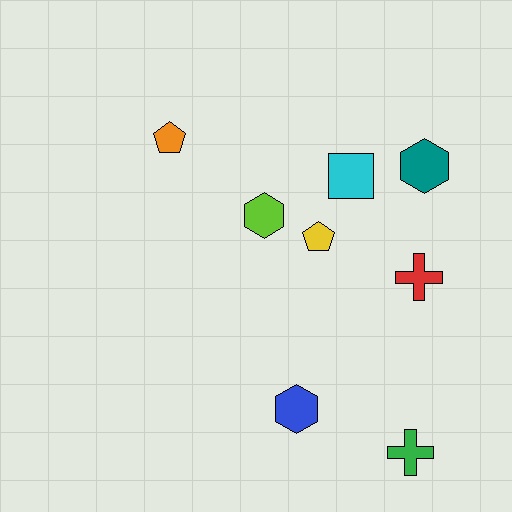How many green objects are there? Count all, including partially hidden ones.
There is 1 green object.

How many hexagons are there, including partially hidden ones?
There are 3 hexagons.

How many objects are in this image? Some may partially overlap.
There are 8 objects.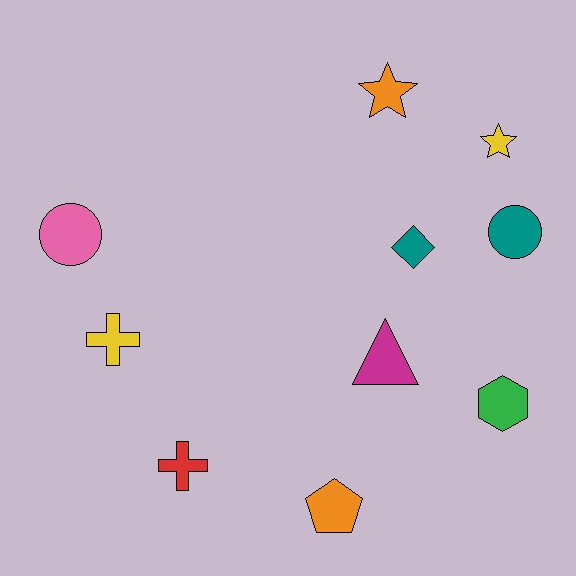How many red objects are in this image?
There is 1 red object.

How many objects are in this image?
There are 10 objects.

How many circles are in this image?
There are 2 circles.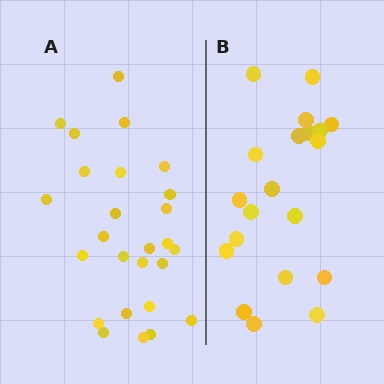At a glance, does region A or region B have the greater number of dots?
Region A (the left region) has more dots.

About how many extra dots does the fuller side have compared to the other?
Region A has about 6 more dots than region B.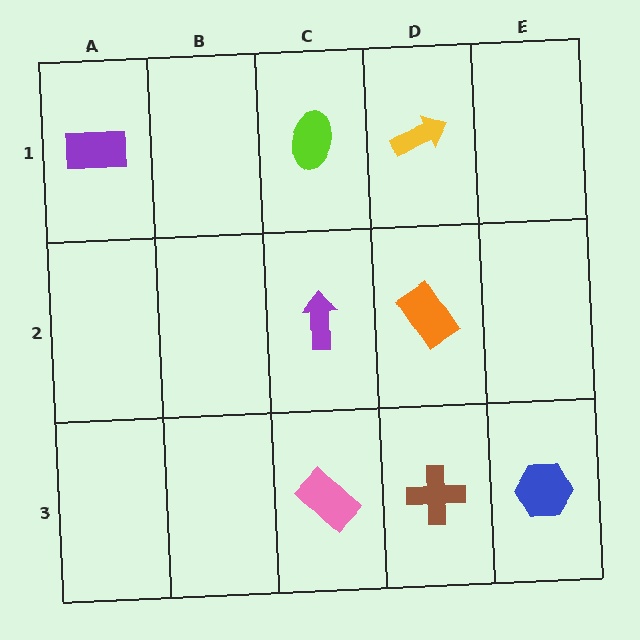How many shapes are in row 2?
2 shapes.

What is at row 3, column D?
A brown cross.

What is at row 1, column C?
A lime ellipse.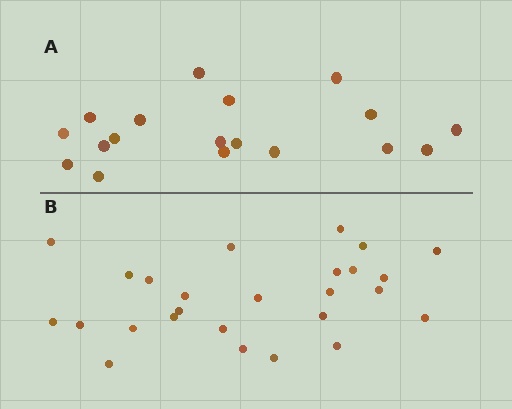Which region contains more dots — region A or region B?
Region B (the bottom region) has more dots.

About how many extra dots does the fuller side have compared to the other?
Region B has roughly 8 or so more dots than region A.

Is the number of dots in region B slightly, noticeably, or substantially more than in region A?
Region B has noticeably more, but not dramatically so. The ratio is roughly 1.4 to 1.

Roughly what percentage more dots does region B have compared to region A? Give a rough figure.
About 45% more.